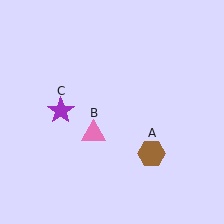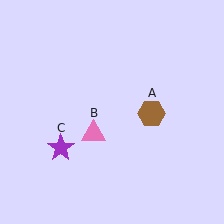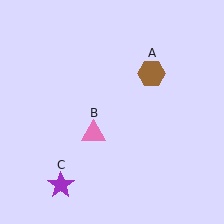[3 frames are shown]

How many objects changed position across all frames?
2 objects changed position: brown hexagon (object A), purple star (object C).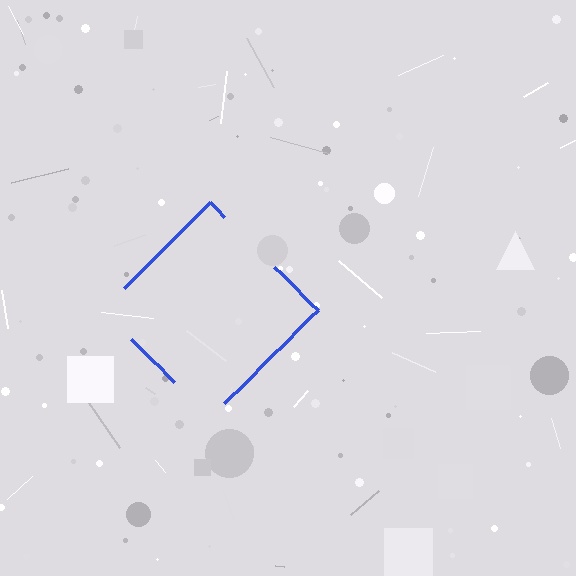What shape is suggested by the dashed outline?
The dashed outline suggests a diamond.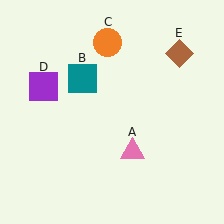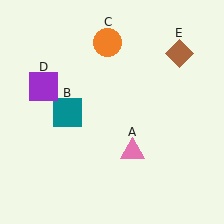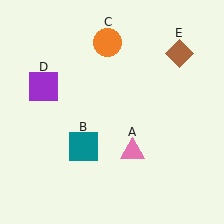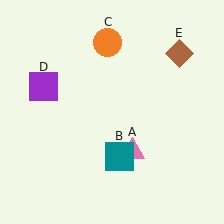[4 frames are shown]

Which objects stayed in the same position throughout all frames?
Pink triangle (object A) and orange circle (object C) and purple square (object D) and brown diamond (object E) remained stationary.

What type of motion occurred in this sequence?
The teal square (object B) rotated counterclockwise around the center of the scene.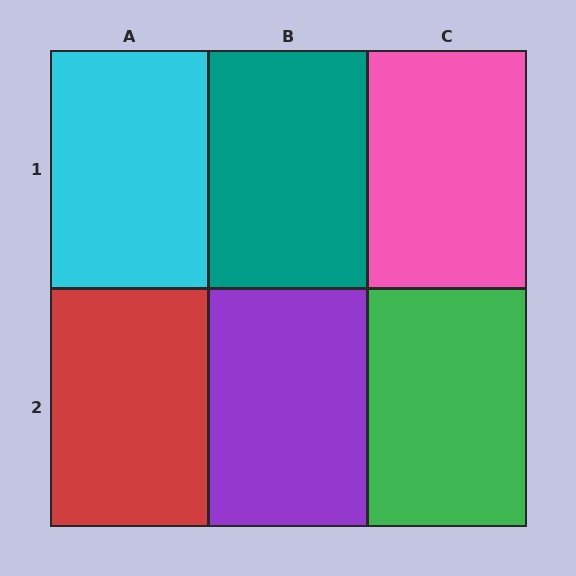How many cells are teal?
1 cell is teal.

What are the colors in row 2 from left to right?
Red, purple, green.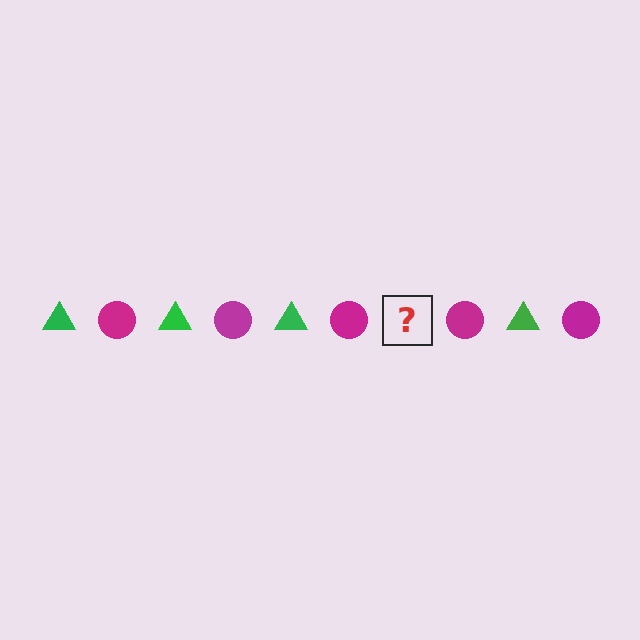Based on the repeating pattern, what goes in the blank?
The blank should be a green triangle.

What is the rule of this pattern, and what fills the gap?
The rule is that the pattern alternates between green triangle and magenta circle. The gap should be filled with a green triangle.